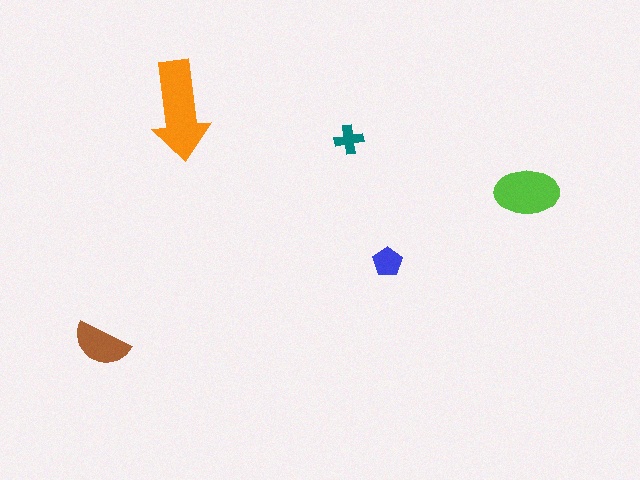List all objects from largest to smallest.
The orange arrow, the lime ellipse, the brown semicircle, the blue pentagon, the teal cross.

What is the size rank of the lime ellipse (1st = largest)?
2nd.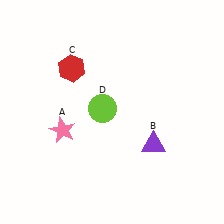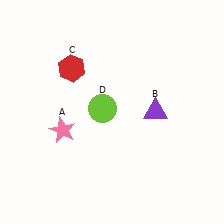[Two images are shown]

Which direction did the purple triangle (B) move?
The purple triangle (B) moved up.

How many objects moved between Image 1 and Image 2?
1 object moved between the two images.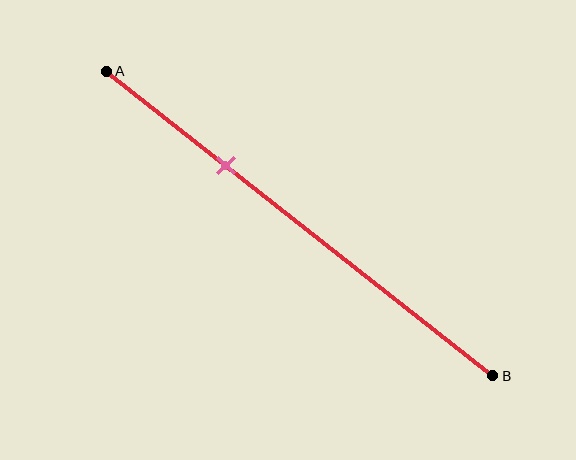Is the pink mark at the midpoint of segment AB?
No, the mark is at about 30% from A, not at the 50% midpoint.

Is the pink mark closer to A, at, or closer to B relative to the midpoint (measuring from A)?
The pink mark is closer to point A than the midpoint of segment AB.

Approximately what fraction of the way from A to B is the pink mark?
The pink mark is approximately 30% of the way from A to B.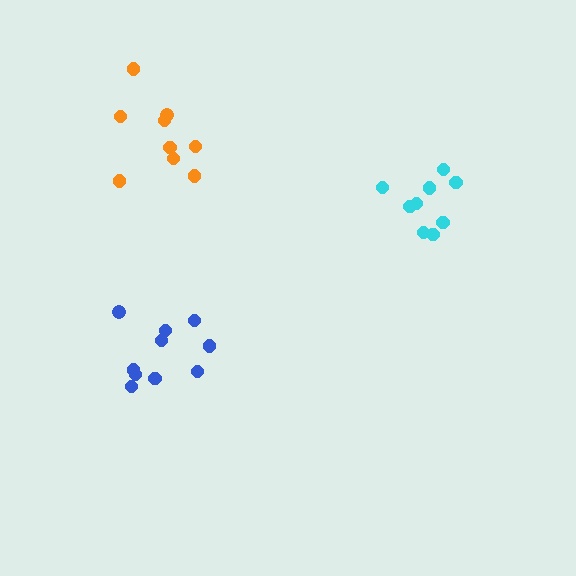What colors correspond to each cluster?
The clusters are colored: blue, cyan, orange.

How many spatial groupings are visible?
There are 3 spatial groupings.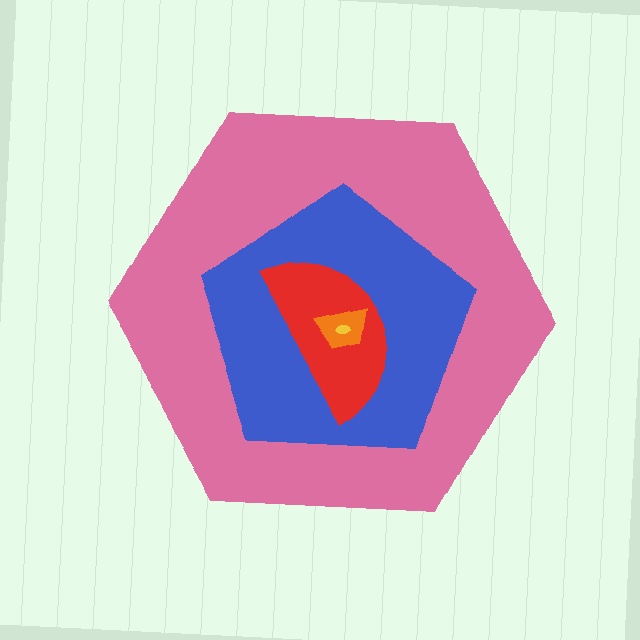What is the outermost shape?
The pink hexagon.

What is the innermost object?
The yellow ellipse.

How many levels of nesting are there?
5.